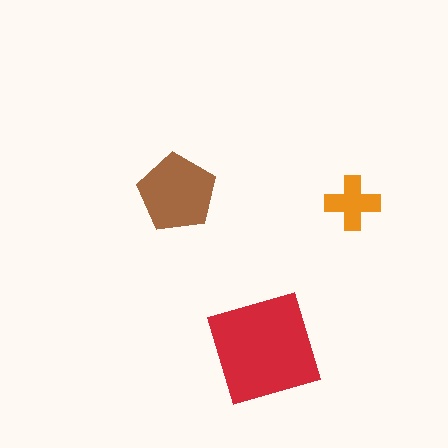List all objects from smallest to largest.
The orange cross, the brown pentagon, the red diamond.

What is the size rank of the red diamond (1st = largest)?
1st.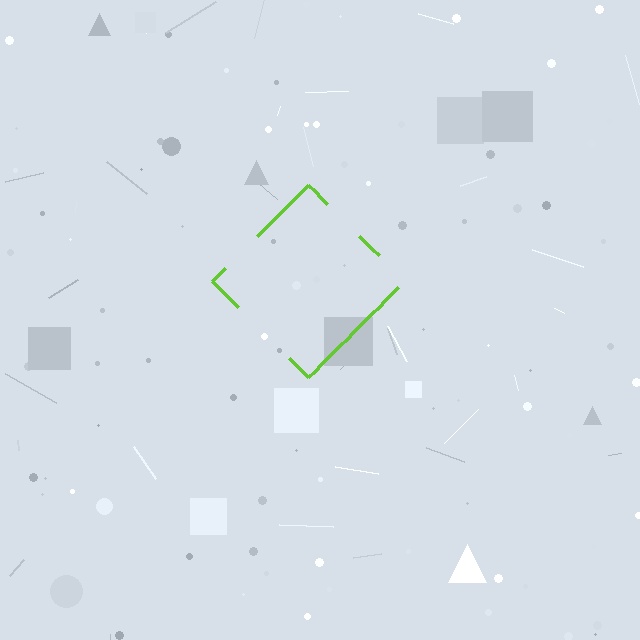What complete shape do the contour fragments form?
The contour fragments form a diamond.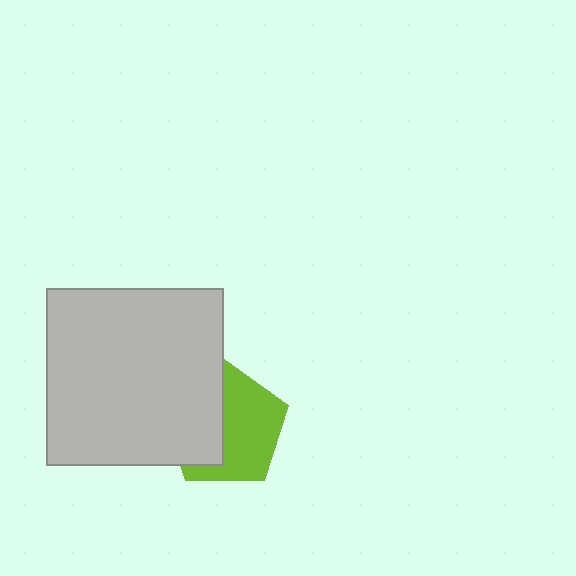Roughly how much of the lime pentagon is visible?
About half of it is visible (roughly 57%).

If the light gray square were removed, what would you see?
You would see the complete lime pentagon.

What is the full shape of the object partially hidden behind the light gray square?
The partially hidden object is a lime pentagon.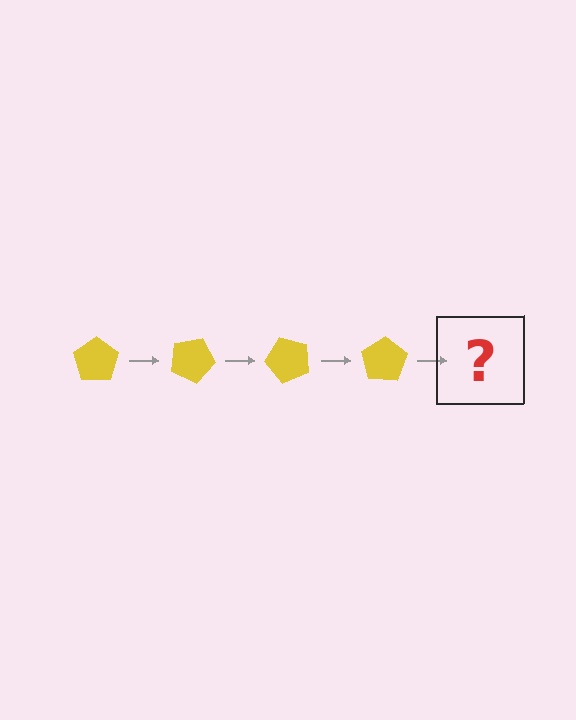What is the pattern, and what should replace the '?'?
The pattern is that the pentagon rotates 25 degrees each step. The '?' should be a yellow pentagon rotated 100 degrees.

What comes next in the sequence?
The next element should be a yellow pentagon rotated 100 degrees.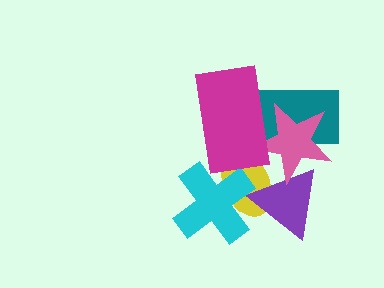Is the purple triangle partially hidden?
Yes, it is partially covered by another shape.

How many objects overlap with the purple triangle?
3 objects overlap with the purple triangle.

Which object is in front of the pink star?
The magenta rectangle is in front of the pink star.